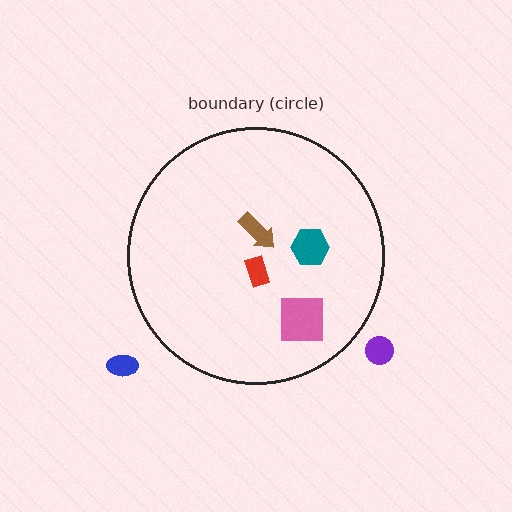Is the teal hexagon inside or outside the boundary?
Inside.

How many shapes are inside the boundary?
4 inside, 2 outside.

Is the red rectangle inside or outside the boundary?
Inside.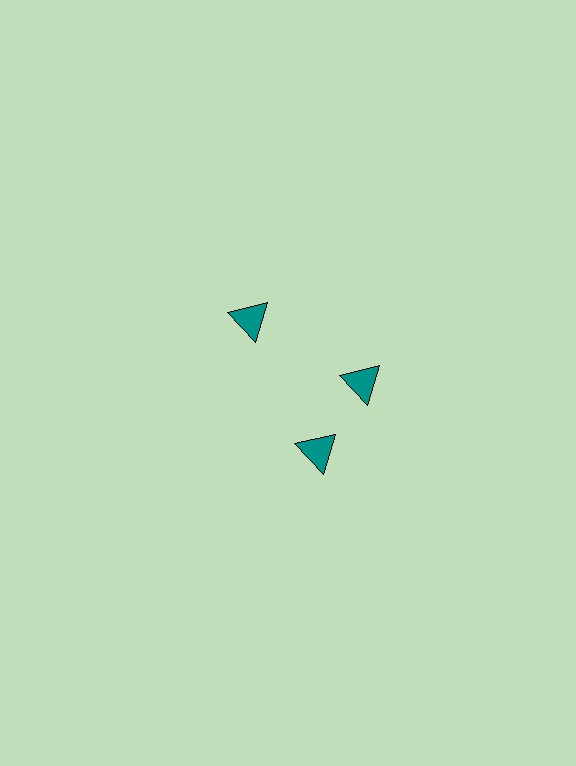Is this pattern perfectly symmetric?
No. The 3 teal triangles are arranged in a ring, but one element near the 7 o'clock position is rotated out of alignment along the ring, breaking the 3-fold rotational symmetry.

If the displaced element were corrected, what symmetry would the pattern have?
It would have 3-fold rotational symmetry — the pattern would map onto itself every 120 degrees.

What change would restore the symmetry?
The symmetry would be restored by rotating it back into even spacing with its neighbors so that all 3 triangles sit at equal angles and equal distance from the center.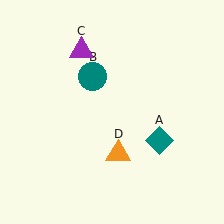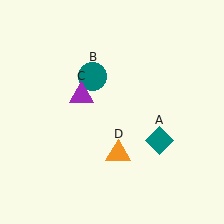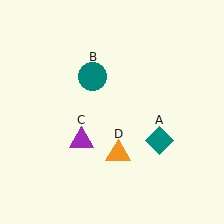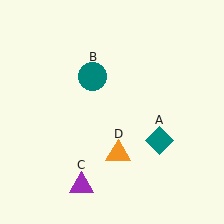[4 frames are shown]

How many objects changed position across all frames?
1 object changed position: purple triangle (object C).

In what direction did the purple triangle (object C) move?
The purple triangle (object C) moved down.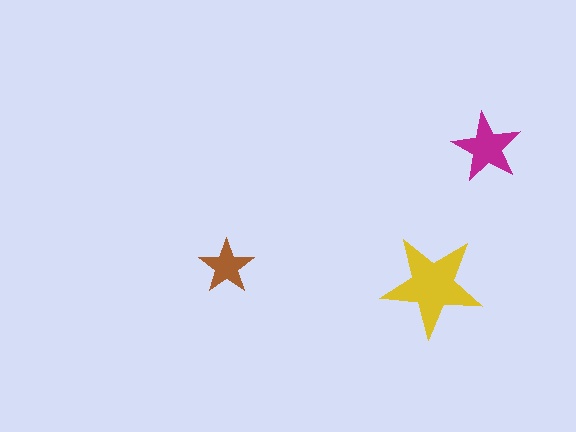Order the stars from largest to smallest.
the yellow one, the magenta one, the brown one.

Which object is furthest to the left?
The brown star is leftmost.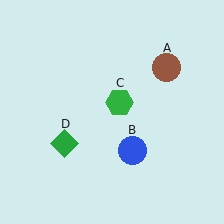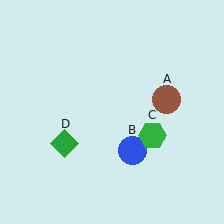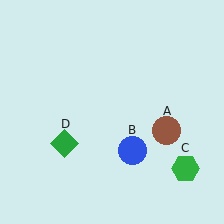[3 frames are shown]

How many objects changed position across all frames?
2 objects changed position: brown circle (object A), green hexagon (object C).